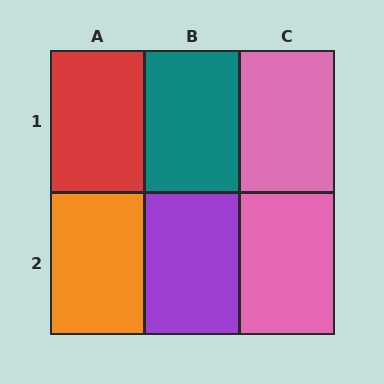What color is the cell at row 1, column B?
Teal.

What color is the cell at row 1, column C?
Pink.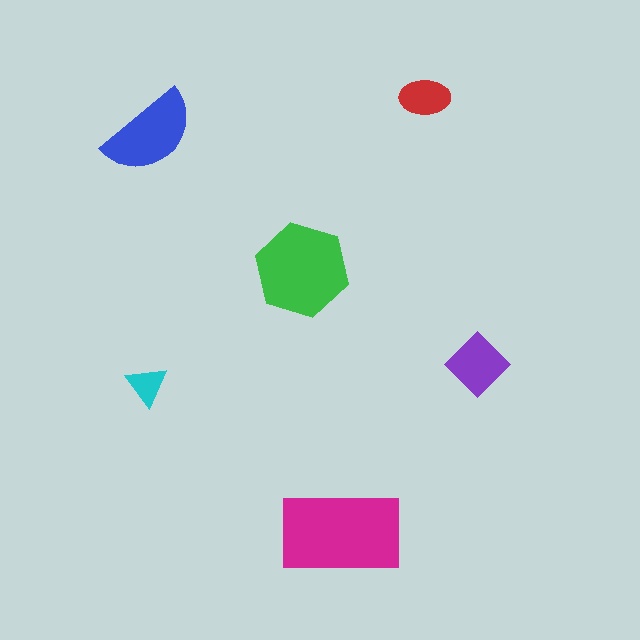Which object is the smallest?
The cyan triangle.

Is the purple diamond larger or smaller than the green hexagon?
Smaller.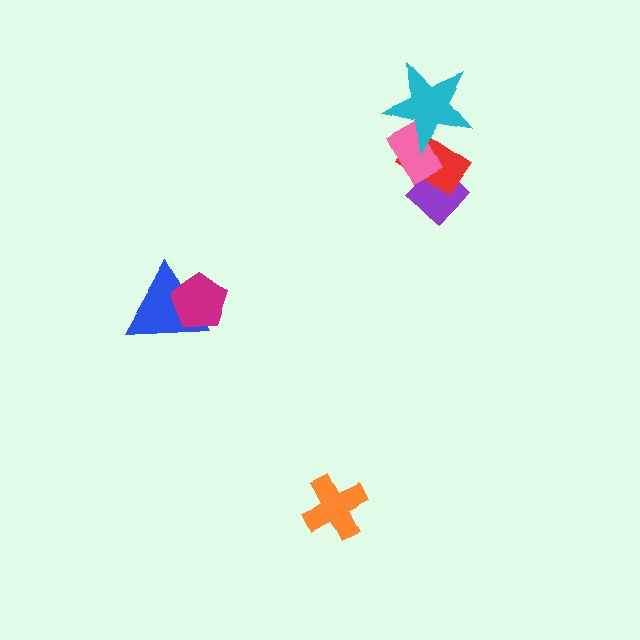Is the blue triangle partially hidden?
Yes, it is partially covered by another shape.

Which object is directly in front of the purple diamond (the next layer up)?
The red rectangle is directly in front of the purple diamond.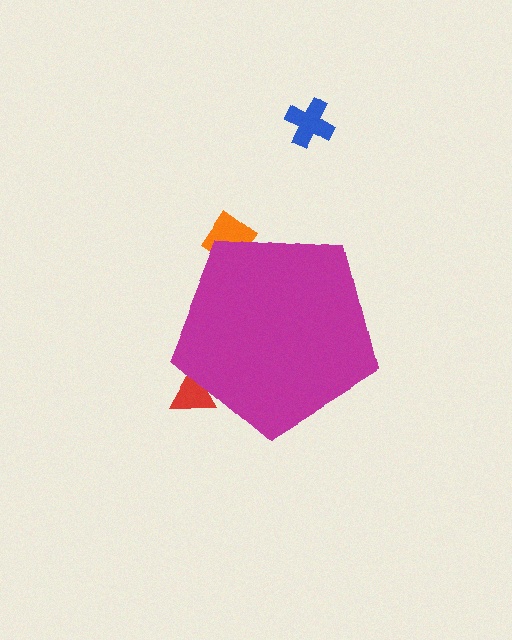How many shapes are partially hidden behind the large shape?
2 shapes are partially hidden.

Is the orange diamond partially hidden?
Yes, the orange diamond is partially hidden behind the magenta pentagon.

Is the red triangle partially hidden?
Yes, the red triangle is partially hidden behind the magenta pentagon.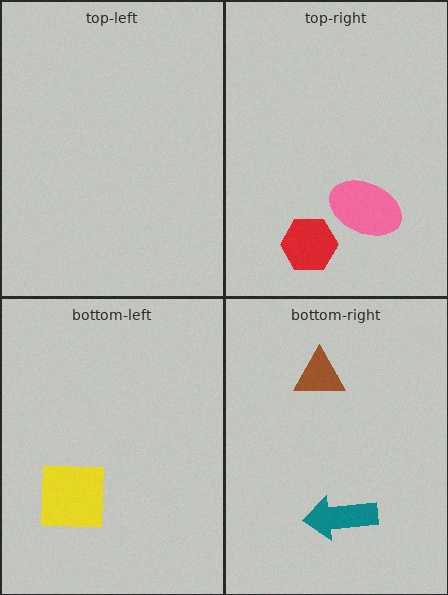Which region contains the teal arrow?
The bottom-right region.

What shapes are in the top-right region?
The red hexagon, the pink ellipse.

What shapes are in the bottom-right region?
The teal arrow, the brown triangle.